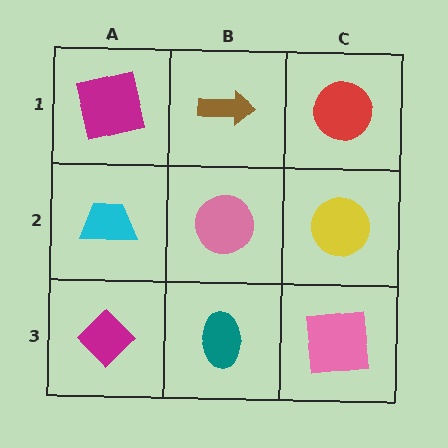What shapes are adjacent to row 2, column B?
A brown arrow (row 1, column B), a teal ellipse (row 3, column B), a cyan trapezoid (row 2, column A), a yellow circle (row 2, column C).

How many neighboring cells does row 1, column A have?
2.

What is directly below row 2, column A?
A magenta diamond.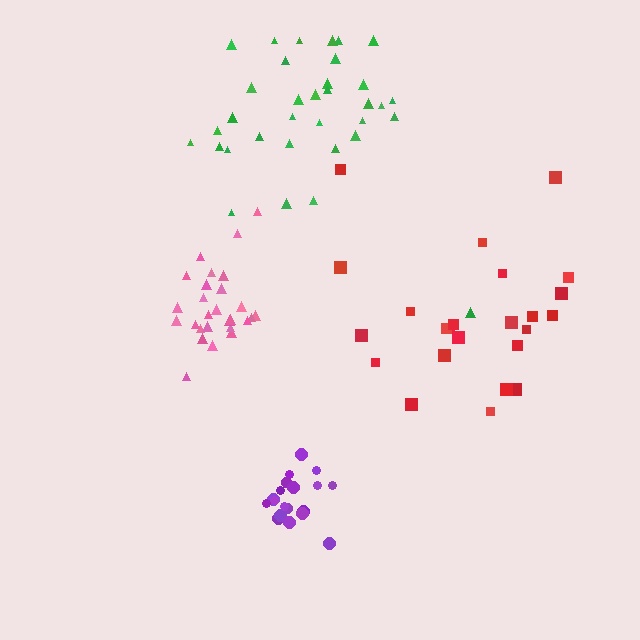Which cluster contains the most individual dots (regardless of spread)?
Green (34).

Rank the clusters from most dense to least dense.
purple, pink, green, red.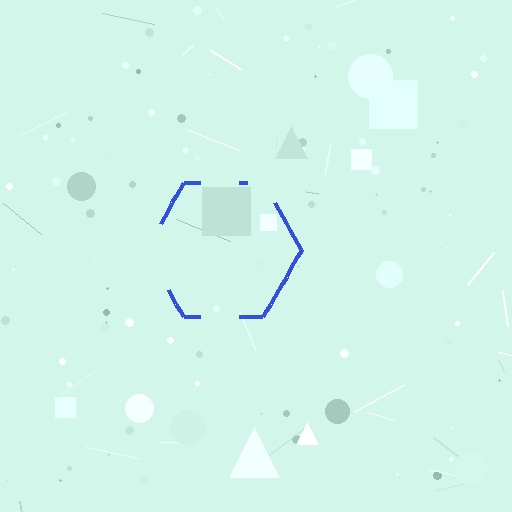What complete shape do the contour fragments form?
The contour fragments form a hexagon.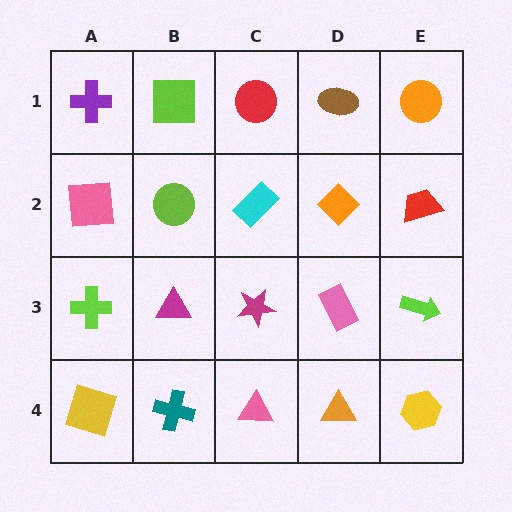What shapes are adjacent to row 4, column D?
A pink rectangle (row 3, column D), a pink triangle (row 4, column C), a yellow hexagon (row 4, column E).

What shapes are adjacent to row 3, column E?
A red trapezoid (row 2, column E), a yellow hexagon (row 4, column E), a pink rectangle (row 3, column D).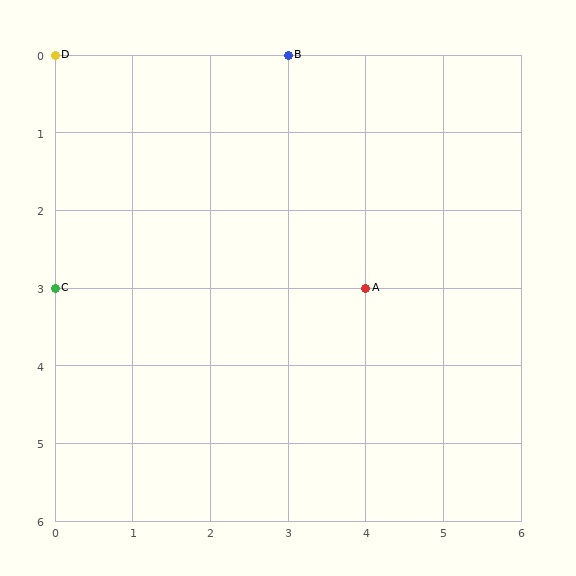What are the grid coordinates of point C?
Point C is at grid coordinates (0, 3).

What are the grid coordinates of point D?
Point D is at grid coordinates (0, 0).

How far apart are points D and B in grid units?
Points D and B are 3 columns apart.